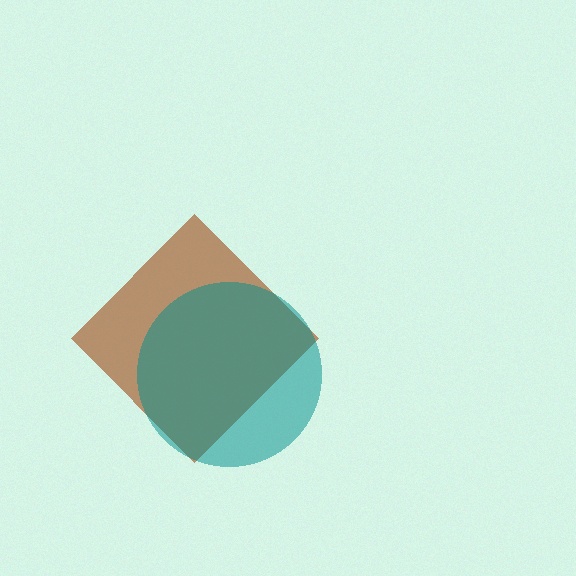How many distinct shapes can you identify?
There are 2 distinct shapes: a brown diamond, a teal circle.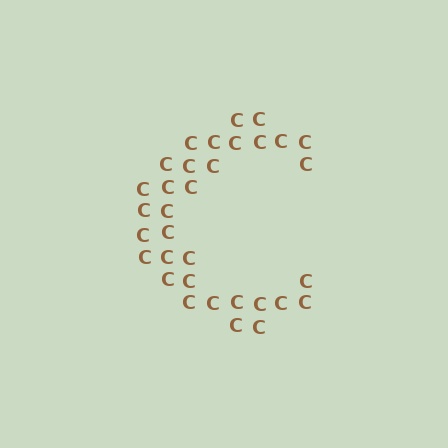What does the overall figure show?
The overall figure shows the letter C.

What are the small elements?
The small elements are letter C's.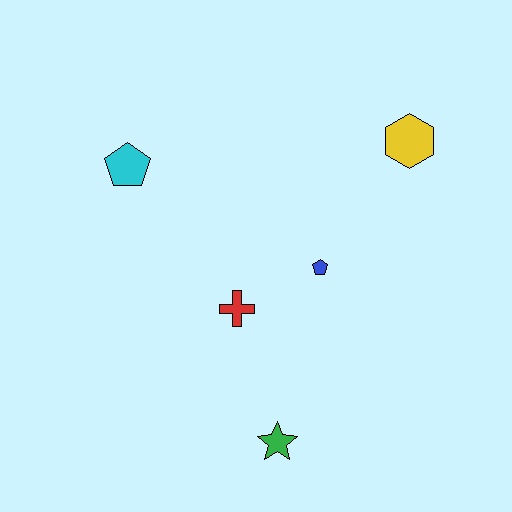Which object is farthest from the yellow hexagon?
The green star is farthest from the yellow hexagon.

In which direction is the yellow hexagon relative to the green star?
The yellow hexagon is above the green star.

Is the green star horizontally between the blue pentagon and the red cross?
Yes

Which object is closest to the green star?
The red cross is closest to the green star.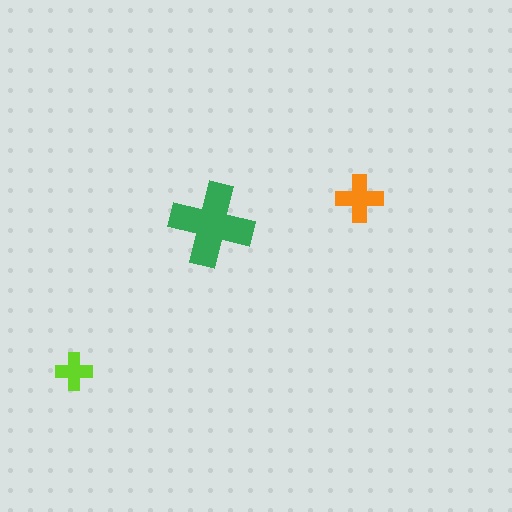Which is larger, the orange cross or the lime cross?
The orange one.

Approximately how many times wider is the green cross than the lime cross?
About 2 times wider.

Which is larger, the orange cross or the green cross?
The green one.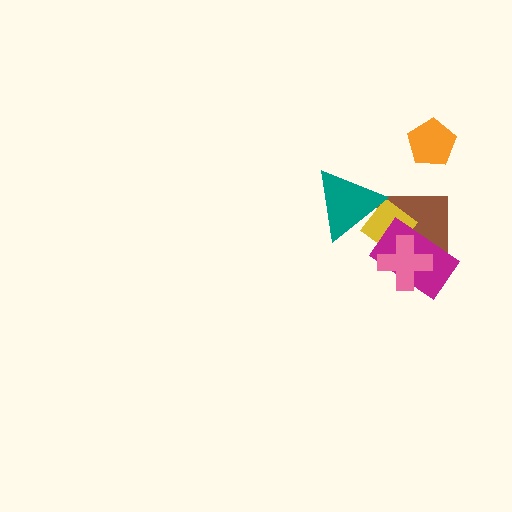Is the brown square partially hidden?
Yes, it is partially covered by another shape.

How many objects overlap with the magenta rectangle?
3 objects overlap with the magenta rectangle.